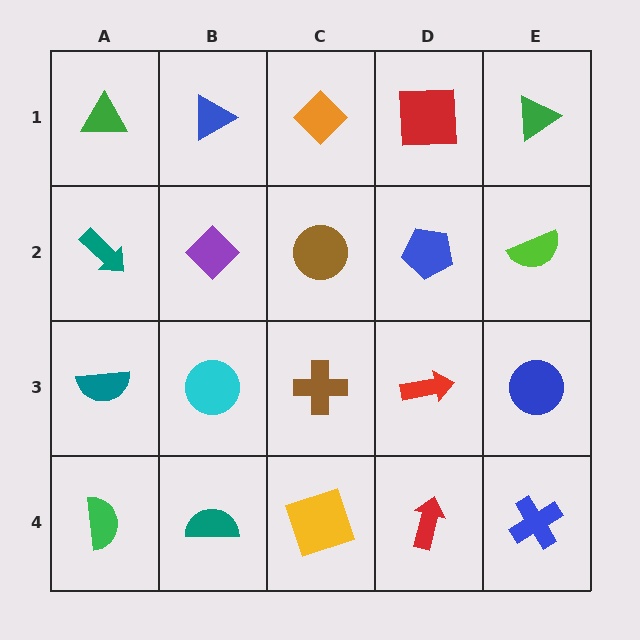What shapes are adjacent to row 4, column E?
A blue circle (row 3, column E), a red arrow (row 4, column D).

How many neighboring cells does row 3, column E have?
3.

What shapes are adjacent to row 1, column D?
A blue pentagon (row 2, column D), an orange diamond (row 1, column C), a green triangle (row 1, column E).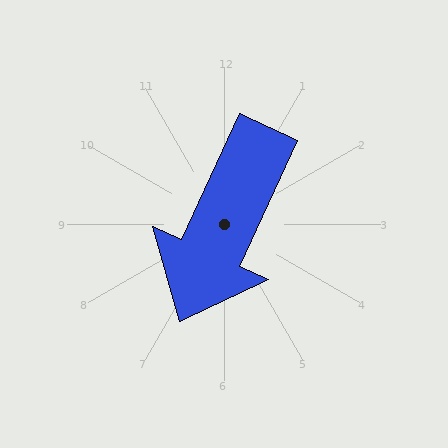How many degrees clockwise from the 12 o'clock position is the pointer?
Approximately 205 degrees.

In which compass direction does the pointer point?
Southwest.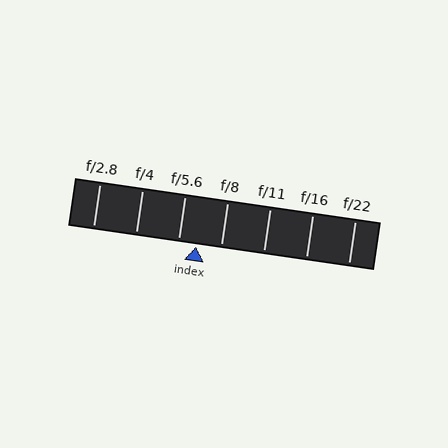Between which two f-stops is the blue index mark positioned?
The index mark is between f/5.6 and f/8.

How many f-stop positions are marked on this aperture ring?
There are 7 f-stop positions marked.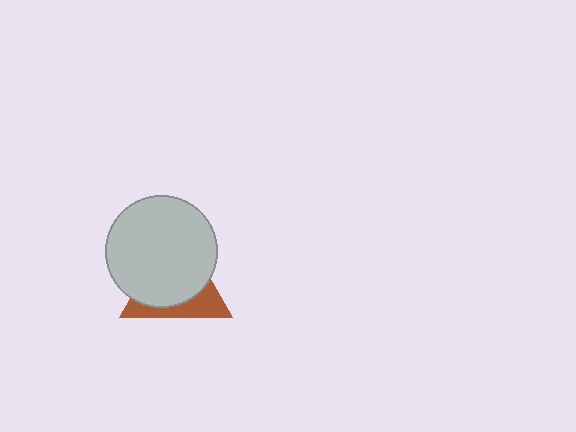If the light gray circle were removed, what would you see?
You would see the complete brown triangle.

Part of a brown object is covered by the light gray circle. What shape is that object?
It is a triangle.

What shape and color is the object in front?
The object in front is a light gray circle.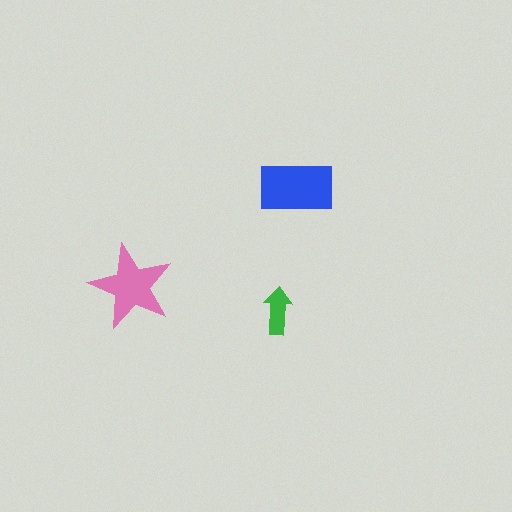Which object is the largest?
The blue rectangle.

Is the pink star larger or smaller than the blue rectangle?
Smaller.